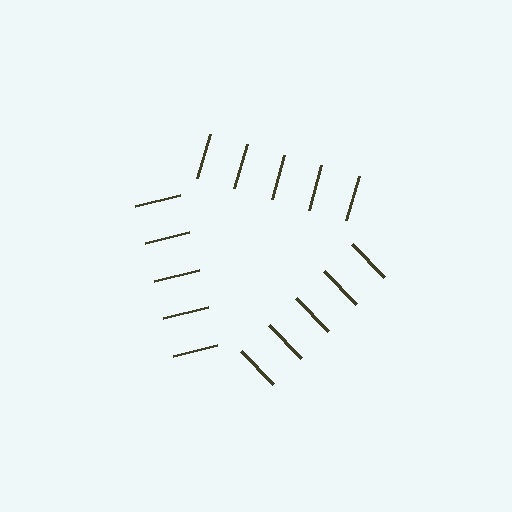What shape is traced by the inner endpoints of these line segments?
An illusory triangle — the line segments terminate on its edges but no continuous stroke is drawn.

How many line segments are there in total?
15 — 5 along each of the 3 edges.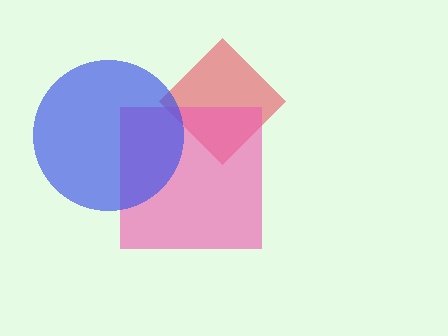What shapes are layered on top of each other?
The layered shapes are: a red diamond, a pink square, a blue circle.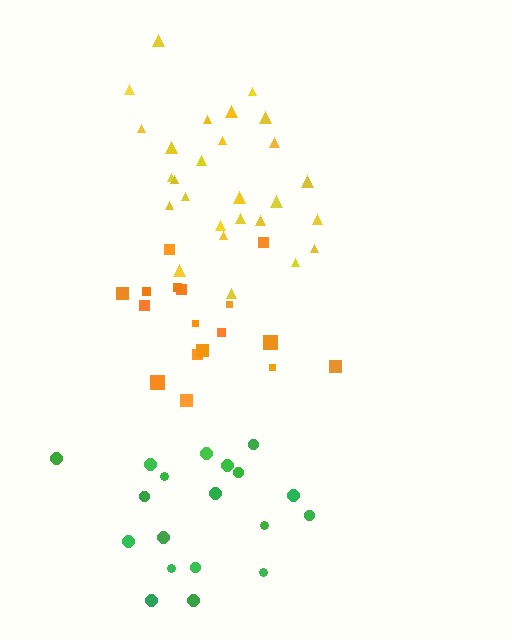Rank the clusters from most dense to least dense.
yellow, orange, green.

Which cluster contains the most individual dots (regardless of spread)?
Yellow (27).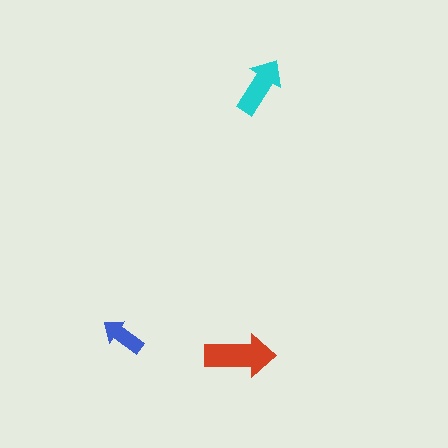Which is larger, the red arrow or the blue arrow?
The red one.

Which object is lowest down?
The red arrow is bottommost.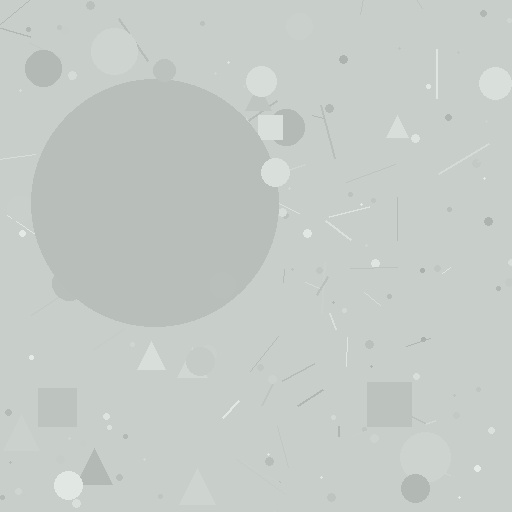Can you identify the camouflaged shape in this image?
The camouflaged shape is a circle.